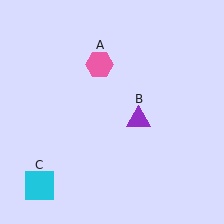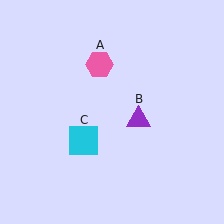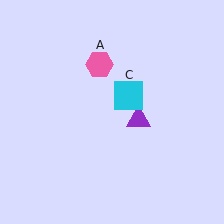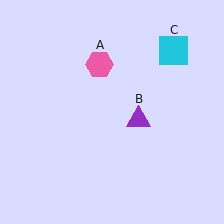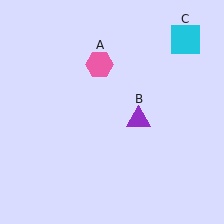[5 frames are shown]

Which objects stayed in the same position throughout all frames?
Pink hexagon (object A) and purple triangle (object B) remained stationary.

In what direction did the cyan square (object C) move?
The cyan square (object C) moved up and to the right.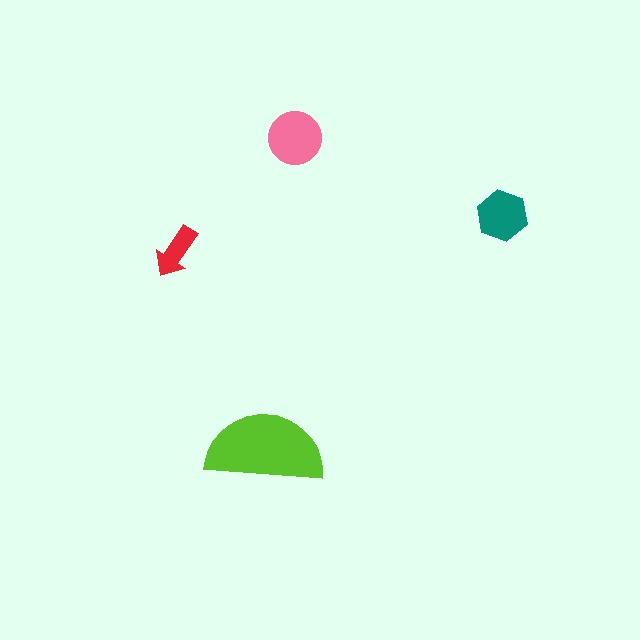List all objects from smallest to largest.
The red arrow, the teal hexagon, the pink circle, the lime semicircle.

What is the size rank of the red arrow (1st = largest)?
4th.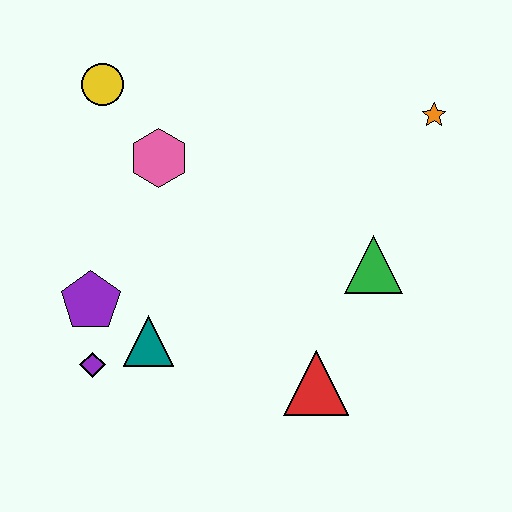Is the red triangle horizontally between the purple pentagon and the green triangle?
Yes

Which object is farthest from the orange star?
The purple diamond is farthest from the orange star.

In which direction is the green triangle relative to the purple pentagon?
The green triangle is to the right of the purple pentagon.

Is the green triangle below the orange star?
Yes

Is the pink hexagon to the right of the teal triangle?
Yes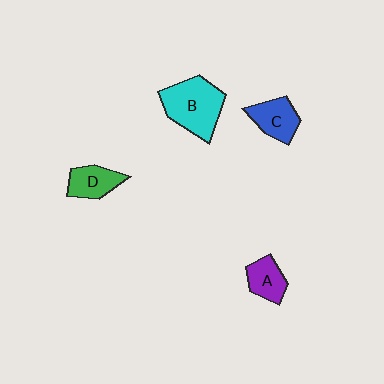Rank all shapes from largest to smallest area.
From largest to smallest: B (cyan), C (blue), D (green), A (purple).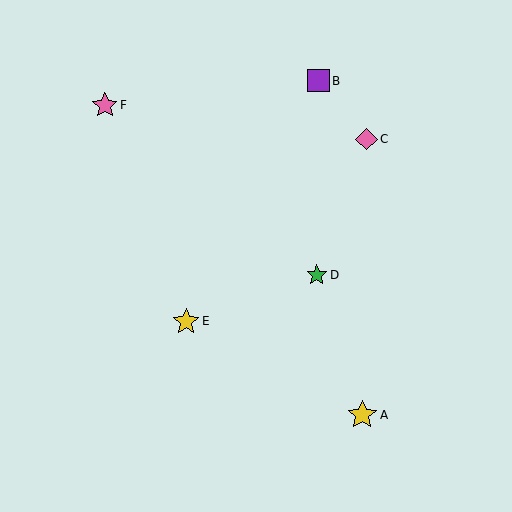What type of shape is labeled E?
Shape E is a yellow star.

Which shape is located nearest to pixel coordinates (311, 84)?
The purple square (labeled B) at (318, 81) is nearest to that location.